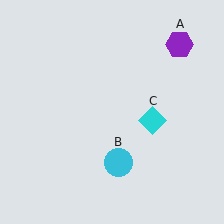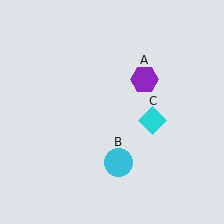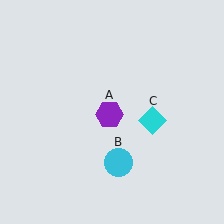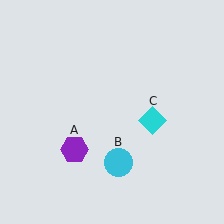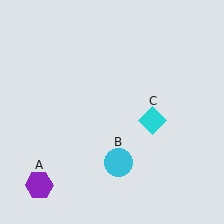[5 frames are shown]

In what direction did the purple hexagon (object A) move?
The purple hexagon (object A) moved down and to the left.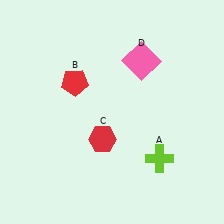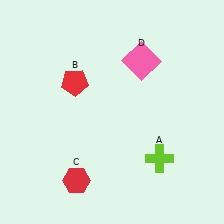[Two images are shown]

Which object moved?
The red hexagon (C) moved down.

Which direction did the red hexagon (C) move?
The red hexagon (C) moved down.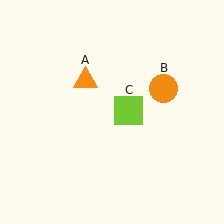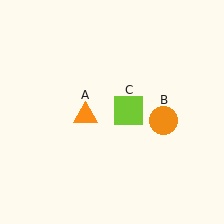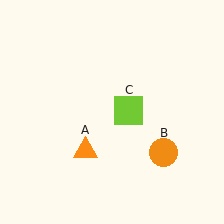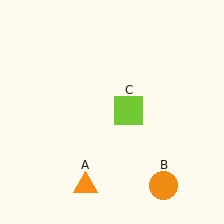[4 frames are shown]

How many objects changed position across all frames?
2 objects changed position: orange triangle (object A), orange circle (object B).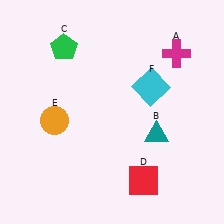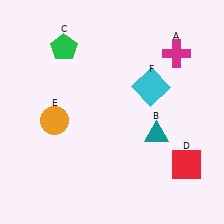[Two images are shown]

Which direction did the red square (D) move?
The red square (D) moved right.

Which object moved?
The red square (D) moved right.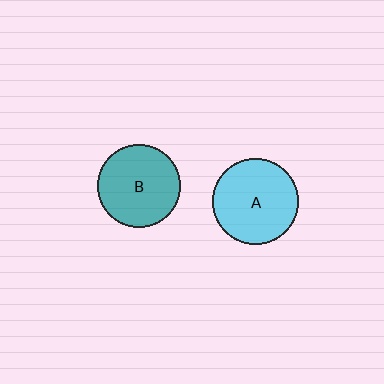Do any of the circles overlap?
No, none of the circles overlap.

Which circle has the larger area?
Circle A (cyan).